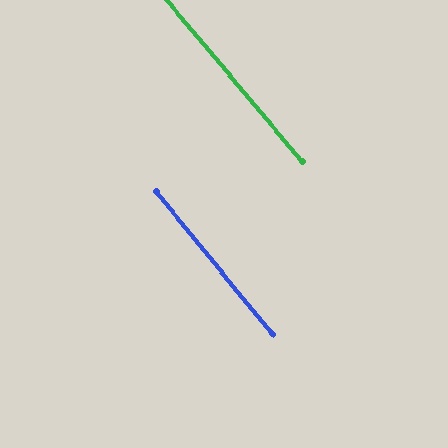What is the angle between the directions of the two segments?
Approximately 1 degree.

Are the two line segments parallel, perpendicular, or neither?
Parallel — their directions differ by only 0.6°.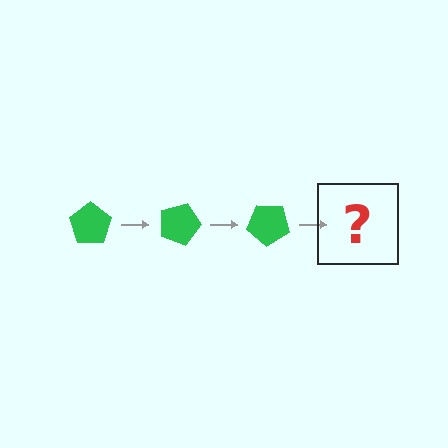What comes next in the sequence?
The next element should be a green pentagon rotated 60 degrees.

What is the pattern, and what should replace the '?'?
The pattern is that the pentagon rotates 20 degrees each step. The '?' should be a green pentagon rotated 60 degrees.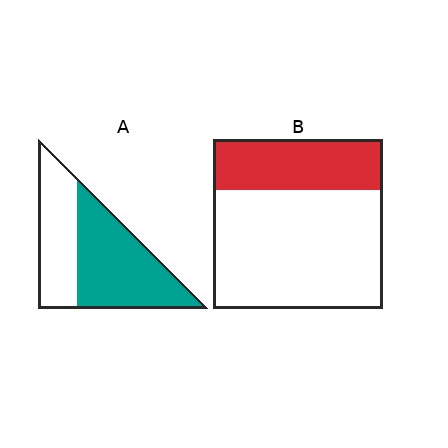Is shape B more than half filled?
No.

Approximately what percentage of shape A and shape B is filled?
A is approximately 60% and B is approximately 30%.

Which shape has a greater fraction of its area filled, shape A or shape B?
Shape A.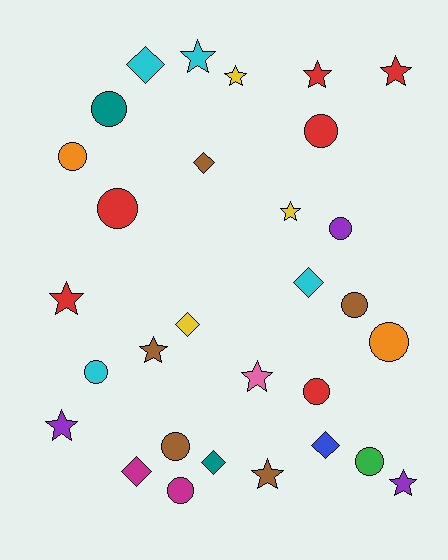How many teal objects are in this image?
There are 2 teal objects.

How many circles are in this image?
There are 12 circles.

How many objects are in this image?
There are 30 objects.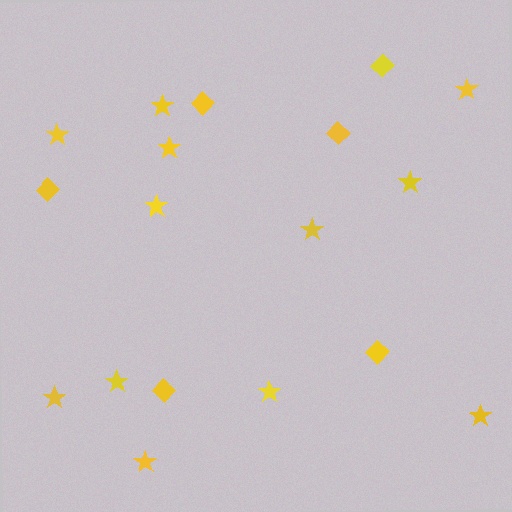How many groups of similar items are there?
There are 2 groups: one group of diamonds (6) and one group of stars (12).